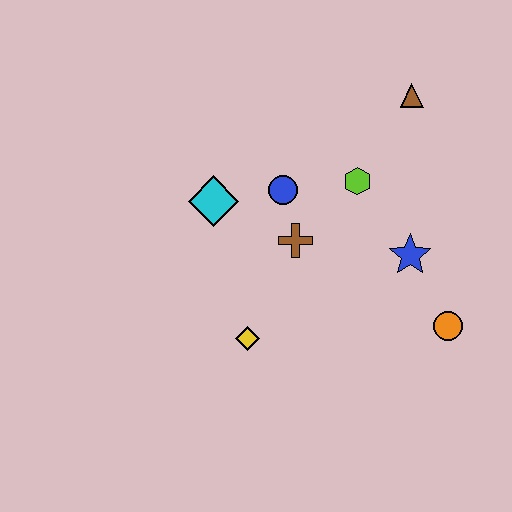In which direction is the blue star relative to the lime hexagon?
The blue star is below the lime hexagon.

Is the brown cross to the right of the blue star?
No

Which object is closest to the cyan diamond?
The blue circle is closest to the cyan diamond.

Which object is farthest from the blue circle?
The orange circle is farthest from the blue circle.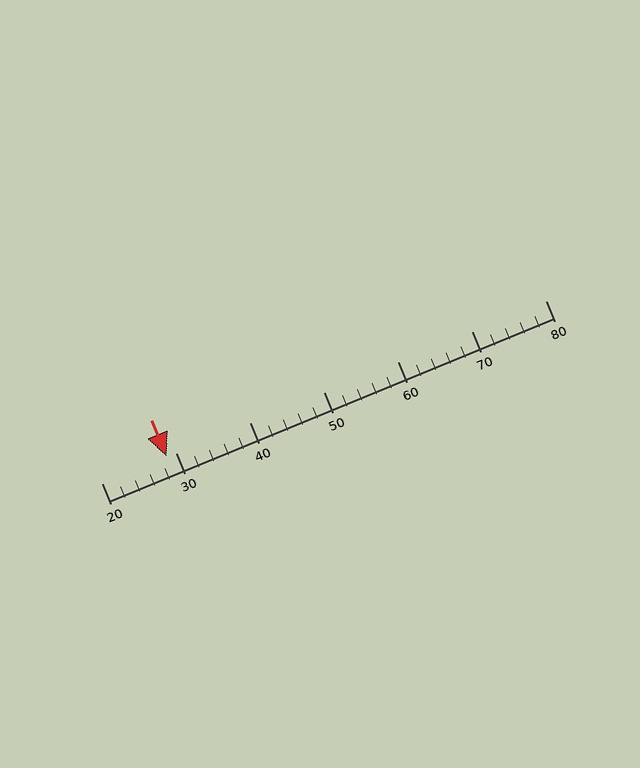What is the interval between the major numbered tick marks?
The major tick marks are spaced 10 units apart.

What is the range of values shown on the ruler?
The ruler shows values from 20 to 80.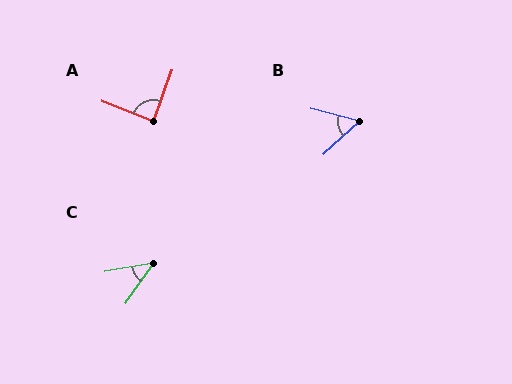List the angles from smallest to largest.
C (45°), B (58°), A (88°).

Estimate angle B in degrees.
Approximately 58 degrees.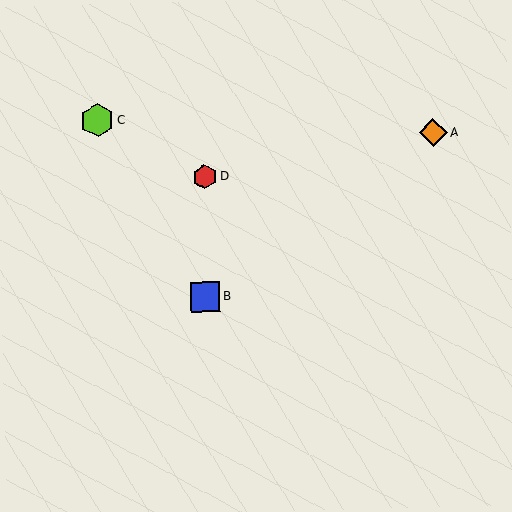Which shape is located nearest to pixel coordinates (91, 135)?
The lime hexagon (labeled C) at (97, 120) is nearest to that location.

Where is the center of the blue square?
The center of the blue square is at (205, 297).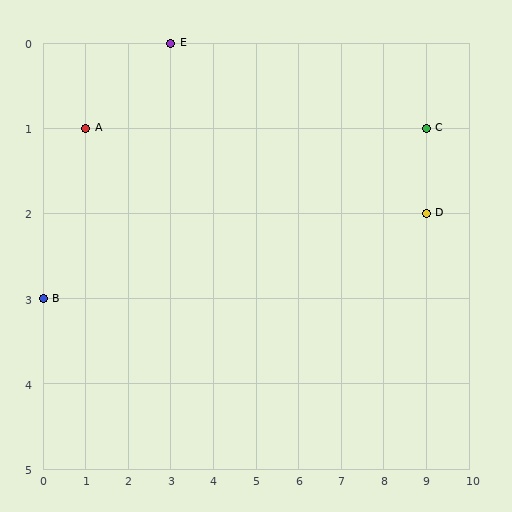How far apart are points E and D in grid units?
Points E and D are 6 columns and 2 rows apart (about 6.3 grid units diagonally).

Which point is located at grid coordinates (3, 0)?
Point E is at (3, 0).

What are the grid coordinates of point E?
Point E is at grid coordinates (3, 0).